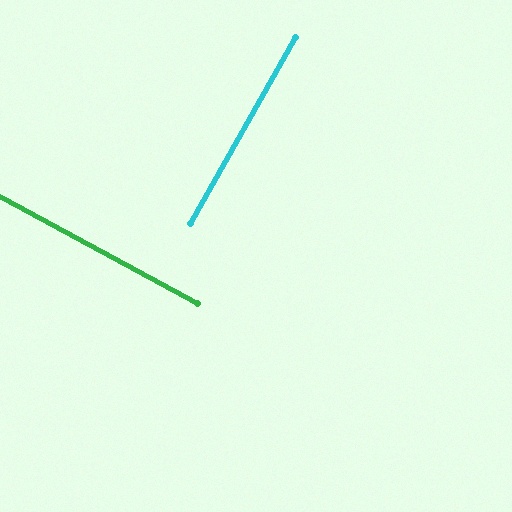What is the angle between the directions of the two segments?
Approximately 89 degrees.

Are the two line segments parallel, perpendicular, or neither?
Perpendicular — they meet at approximately 89°.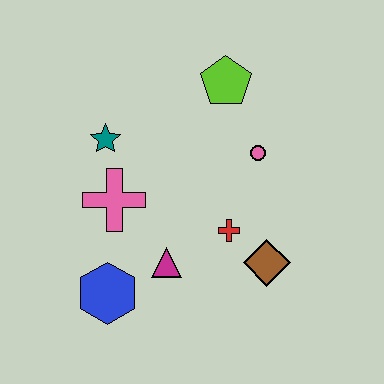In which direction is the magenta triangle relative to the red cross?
The magenta triangle is to the left of the red cross.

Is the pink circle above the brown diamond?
Yes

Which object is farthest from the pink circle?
The blue hexagon is farthest from the pink circle.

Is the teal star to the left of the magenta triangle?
Yes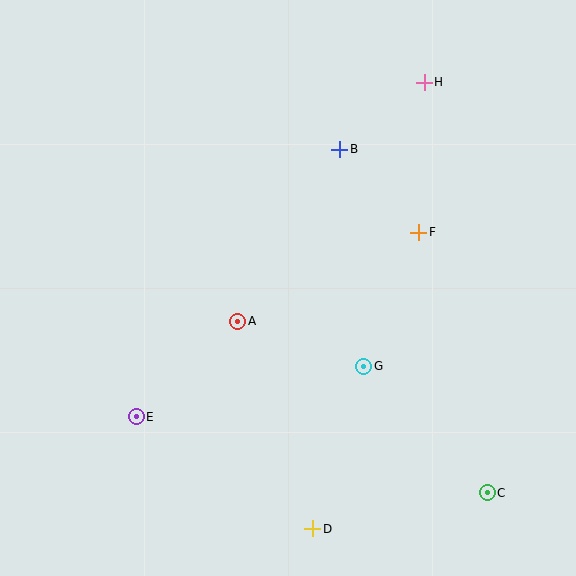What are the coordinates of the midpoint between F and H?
The midpoint between F and H is at (422, 157).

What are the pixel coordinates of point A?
Point A is at (238, 321).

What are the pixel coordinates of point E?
Point E is at (136, 417).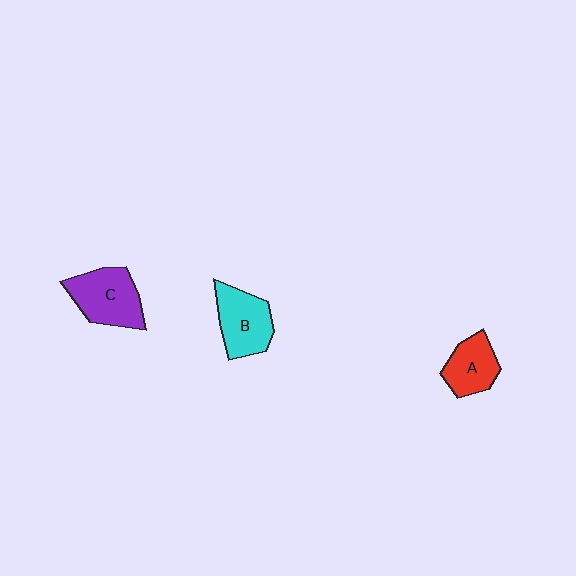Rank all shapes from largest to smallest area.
From largest to smallest: C (purple), B (cyan), A (red).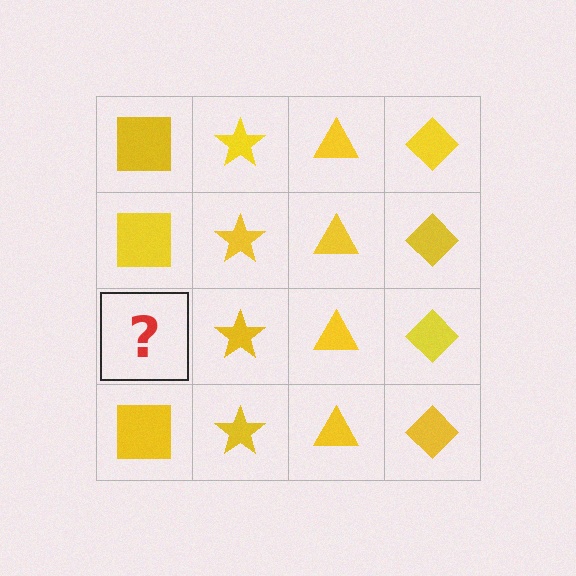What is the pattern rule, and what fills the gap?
The rule is that each column has a consistent shape. The gap should be filled with a yellow square.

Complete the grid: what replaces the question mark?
The question mark should be replaced with a yellow square.